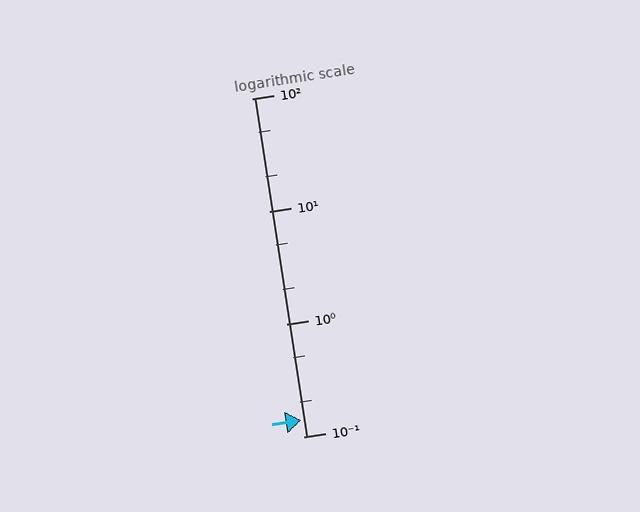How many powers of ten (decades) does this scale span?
The scale spans 3 decades, from 0.1 to 100.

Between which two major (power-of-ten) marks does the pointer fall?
The pointer is between 0.1 and 1.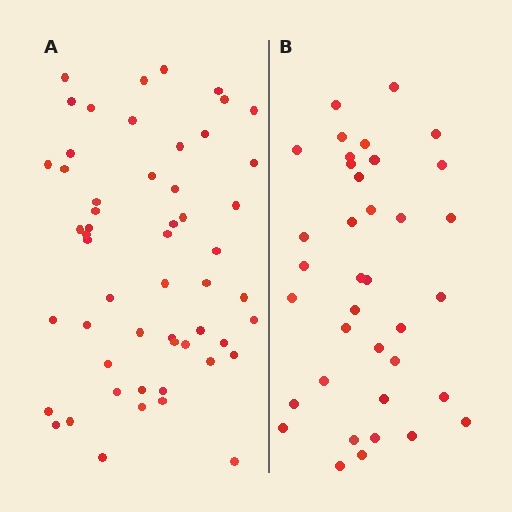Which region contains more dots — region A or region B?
Region A (the left region) has more dots.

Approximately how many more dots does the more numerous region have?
Region A has approximately 15 more dots than region B.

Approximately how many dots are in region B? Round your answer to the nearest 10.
About 40 dots. (The exact count is 37, which rounds to 40.)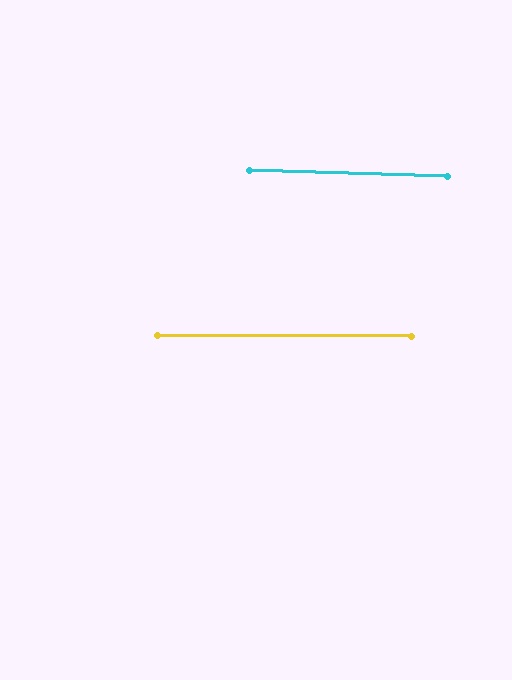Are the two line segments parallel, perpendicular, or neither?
Parallel — their directions differ by only 1.6°.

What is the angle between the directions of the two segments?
Approximately 2 degrees.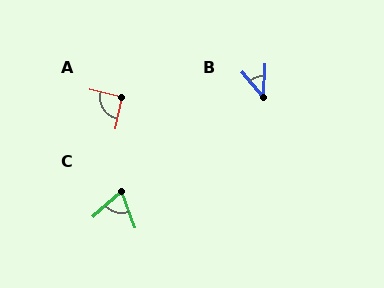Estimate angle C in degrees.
Approximately 68 degrees.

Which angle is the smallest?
B, at approximately 41 degrees.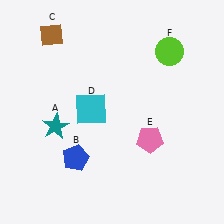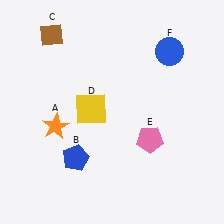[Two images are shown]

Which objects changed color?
A changed from teal to orange. D changed from cyan to yellow. F changed from lime to blue.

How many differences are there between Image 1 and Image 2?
There are 3 differences between the two images.